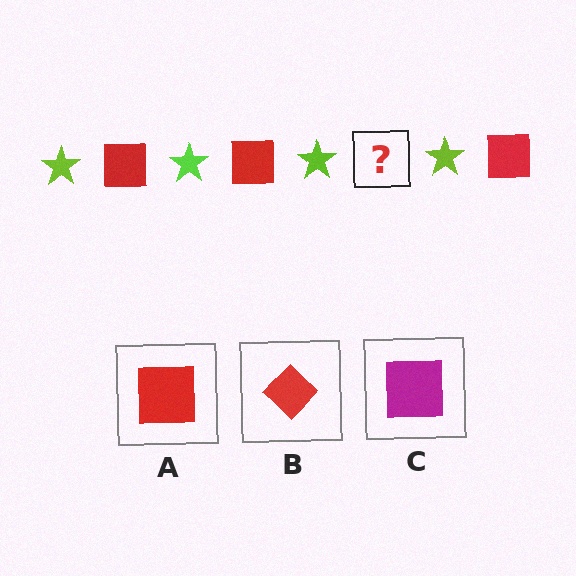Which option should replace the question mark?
Option A.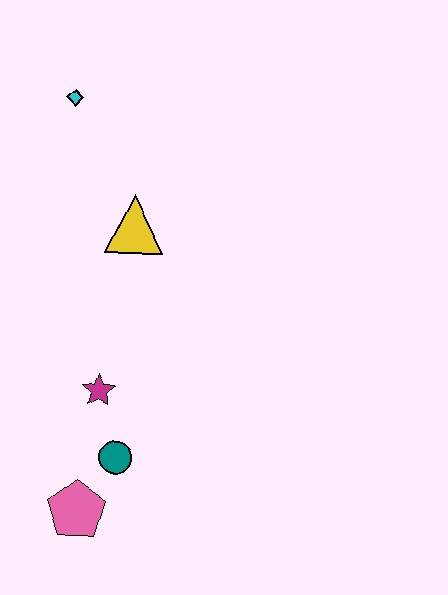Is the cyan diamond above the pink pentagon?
Yes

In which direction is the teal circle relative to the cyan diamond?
The teal circle is below the cyan diamond.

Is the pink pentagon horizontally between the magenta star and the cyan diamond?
Yes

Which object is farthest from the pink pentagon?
The cyan diamond is farthest from the pink pentagon.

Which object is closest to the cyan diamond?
The yellow triangle is closest to the cyan diamond.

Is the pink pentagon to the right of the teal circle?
No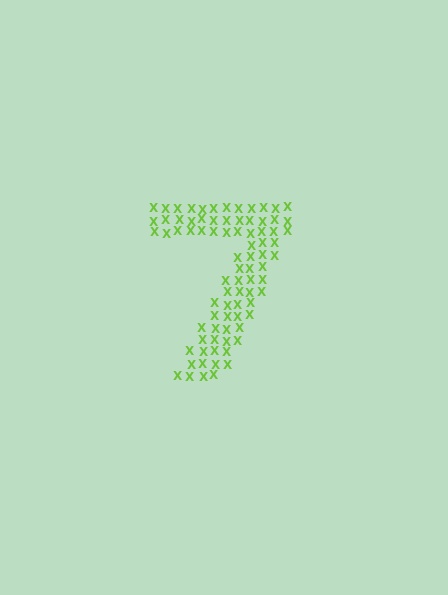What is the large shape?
The large shape is the digit 7.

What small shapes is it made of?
It is made of small letter X's.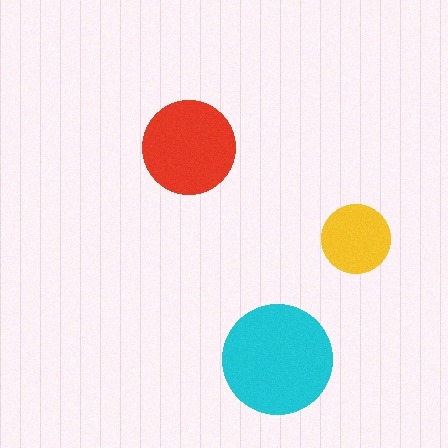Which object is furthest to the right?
The yellow circle is rightmost.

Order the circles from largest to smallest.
the cyan one, the red one, the yellow one.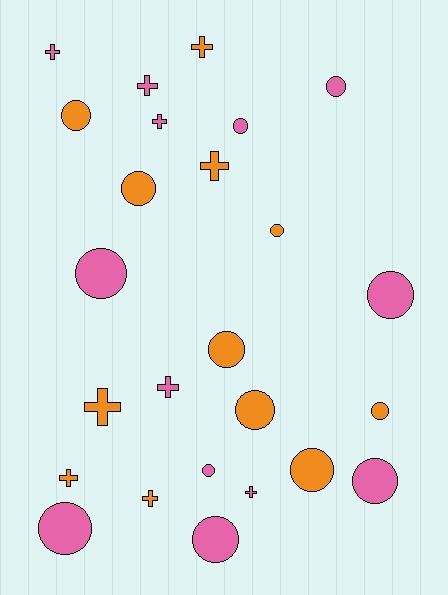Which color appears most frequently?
Pink, with 13 objects.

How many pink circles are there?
There are 8 pink circles.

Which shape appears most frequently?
Circle, with 15 objects.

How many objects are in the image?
There are 25 objects.